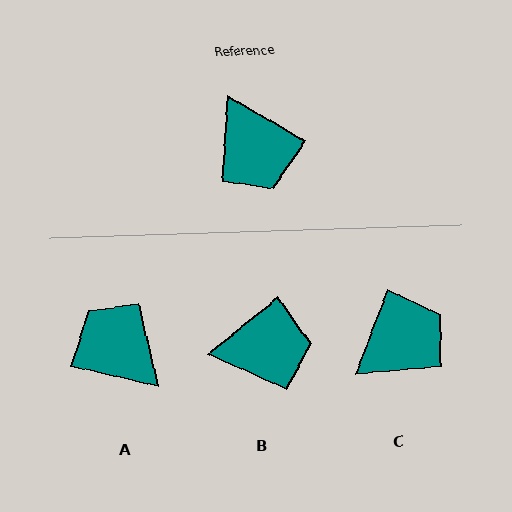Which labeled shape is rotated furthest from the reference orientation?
A, about 163 degrees away.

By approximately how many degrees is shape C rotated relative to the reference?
Approximately 99 degrees counter-clockwise.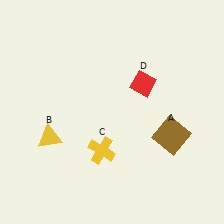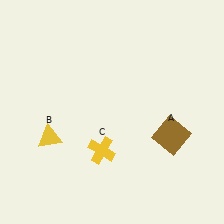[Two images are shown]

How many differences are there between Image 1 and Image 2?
There is 1 difference between the two images.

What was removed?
The red diamond (D) was removed in Image 2.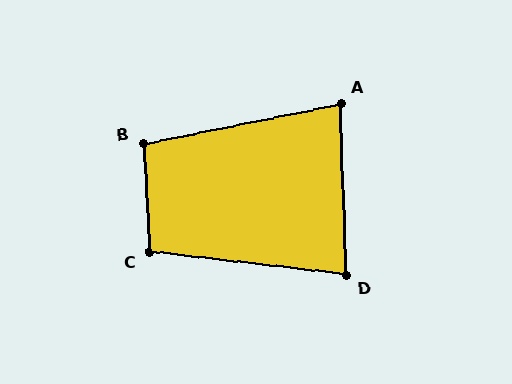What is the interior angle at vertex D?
Approximately 82 degrees (acute).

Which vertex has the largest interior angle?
C, at approximately 100 degrees.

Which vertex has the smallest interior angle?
A, at approximately 80 degrees.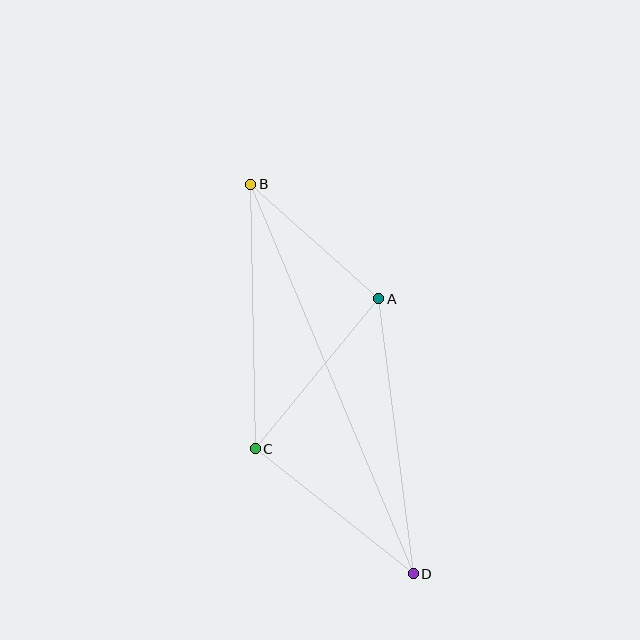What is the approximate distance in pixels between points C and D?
The distance between C and D is approximately 201 pixels.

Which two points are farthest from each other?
Points B and D are farthest from each other.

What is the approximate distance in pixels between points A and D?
The distance between A and D is approximately 277 pixels.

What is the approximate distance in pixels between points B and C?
The distance between B and C is approximately 265 pixels.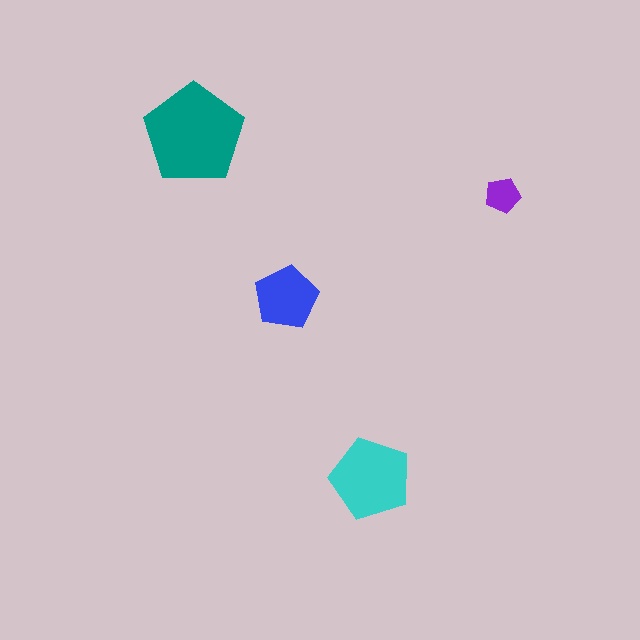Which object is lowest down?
The cyan pentagon is bottommost.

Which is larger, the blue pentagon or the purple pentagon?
The blue one.